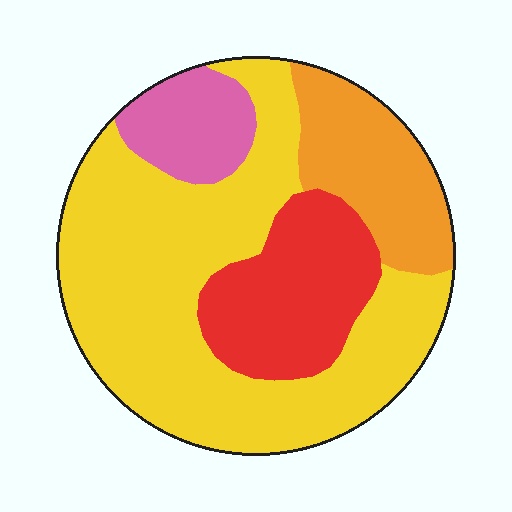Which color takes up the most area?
Yellow, at roughly 55%.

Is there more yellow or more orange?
Yellow.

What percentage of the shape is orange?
Orange takes up about one sixth (1/6) of the shape.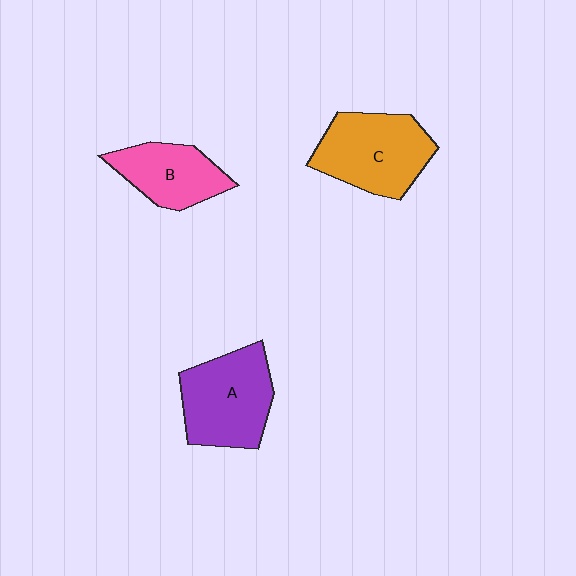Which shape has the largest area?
Shape C (orange).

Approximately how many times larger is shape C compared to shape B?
Approximately 1.4 times.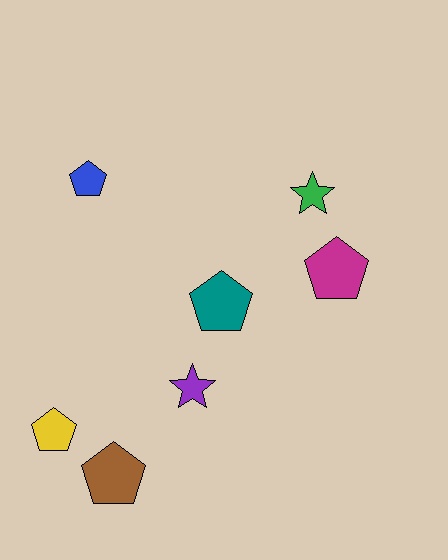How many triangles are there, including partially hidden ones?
There are no triangles.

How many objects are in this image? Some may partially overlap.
There are 7 objects.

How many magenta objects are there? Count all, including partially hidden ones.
There is 1 magenta object.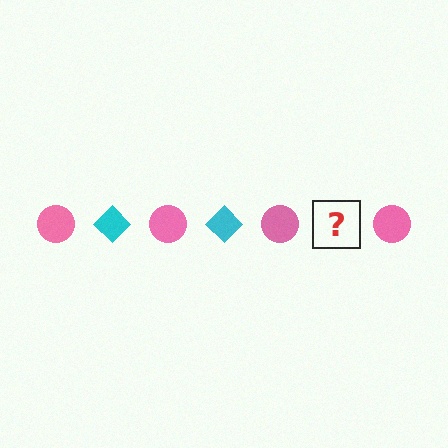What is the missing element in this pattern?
The missing element is a cyan diamond.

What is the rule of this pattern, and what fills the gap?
The rule is that the pattern alternates between pink circle and cyan diamond. The gap should be filled with a cyan diamond.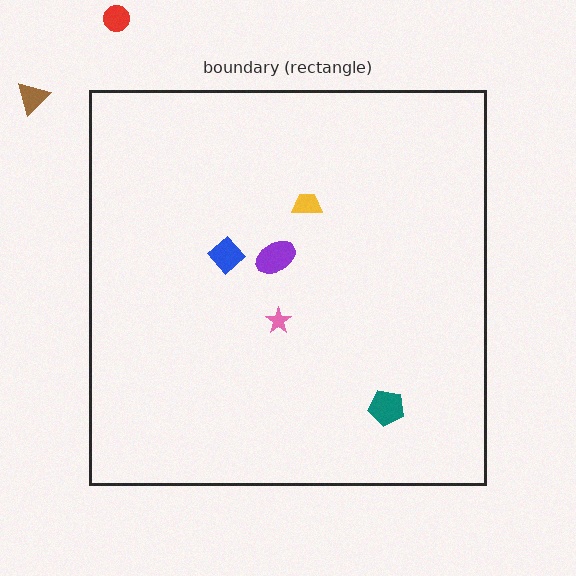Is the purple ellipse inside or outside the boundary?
Inside.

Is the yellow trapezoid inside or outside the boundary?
Inside.